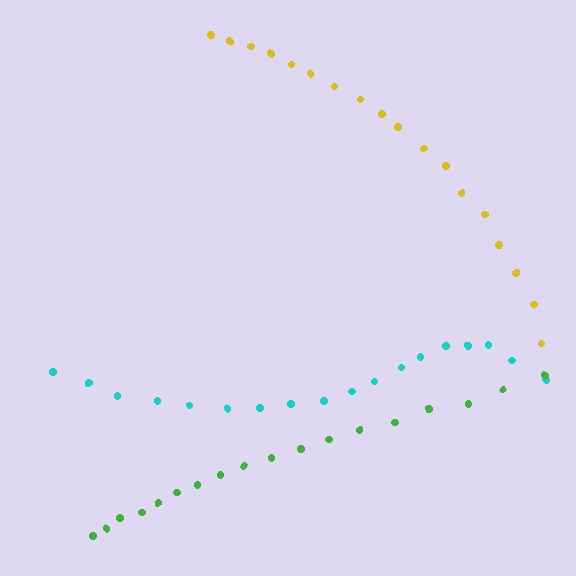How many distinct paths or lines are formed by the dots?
There are 3 distinct paths.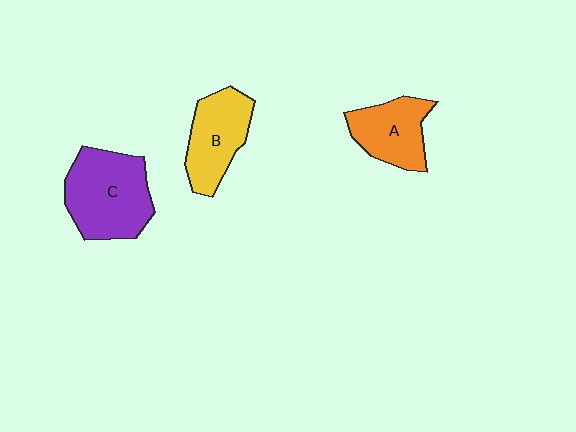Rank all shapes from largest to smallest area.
From largest to smallest: C (purple), B (yellow), A (orange).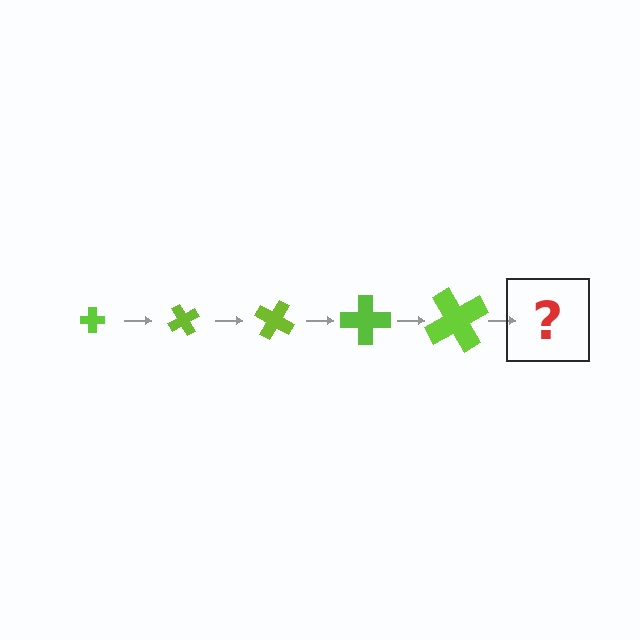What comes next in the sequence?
The next element should be a cross, larger than the previous one and rotated 300 degrees from the start.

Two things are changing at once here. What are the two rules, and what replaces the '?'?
The two rules are that the cross grows larger each step and it rotates 60 degrees each step. The '?' should be a cross, larger than the previous one and rotated 300 degrees from the start.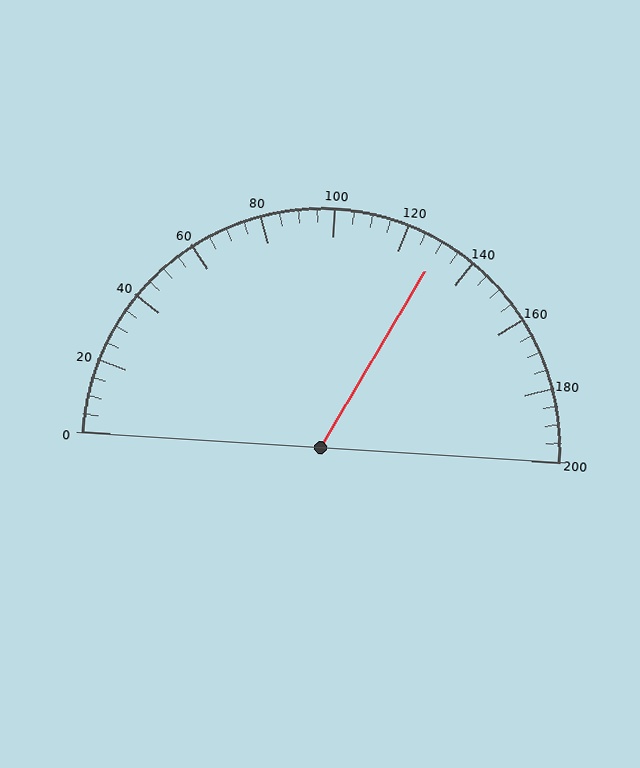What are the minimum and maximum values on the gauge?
The gauge ranges from 0 to 200.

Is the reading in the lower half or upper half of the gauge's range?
The reading is in the upper half of the range (0 to 200).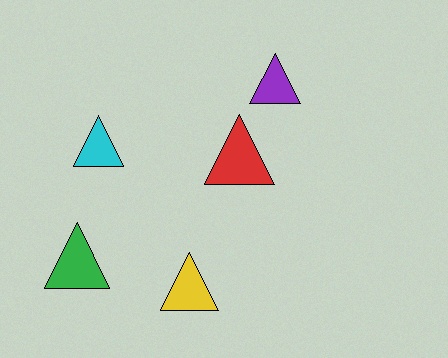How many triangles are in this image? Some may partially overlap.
There are 5 triangles.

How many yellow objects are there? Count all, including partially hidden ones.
There is 1 yellow object.